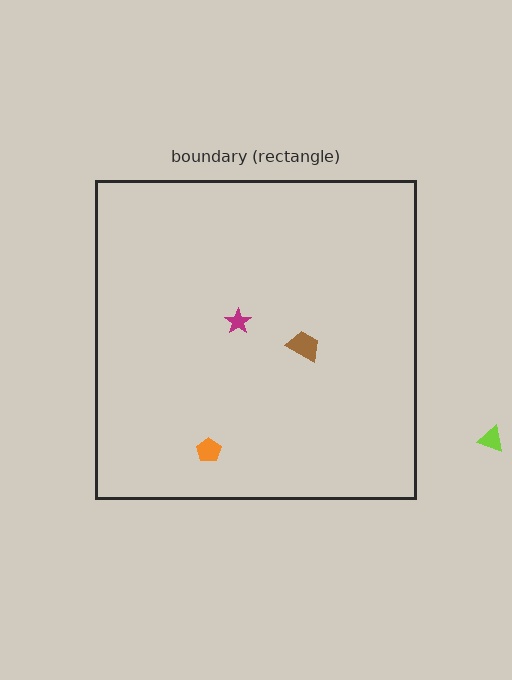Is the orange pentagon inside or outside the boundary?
Inside.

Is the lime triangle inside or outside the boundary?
Outside.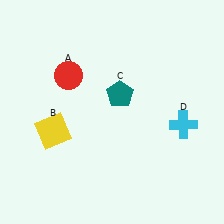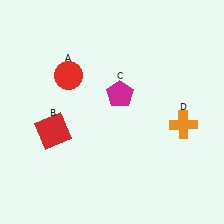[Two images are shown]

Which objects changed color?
B changed from yellow to red. C changed from teal to magenta. D changed from cyan to orange.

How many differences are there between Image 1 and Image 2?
There are 3 differences between the two images.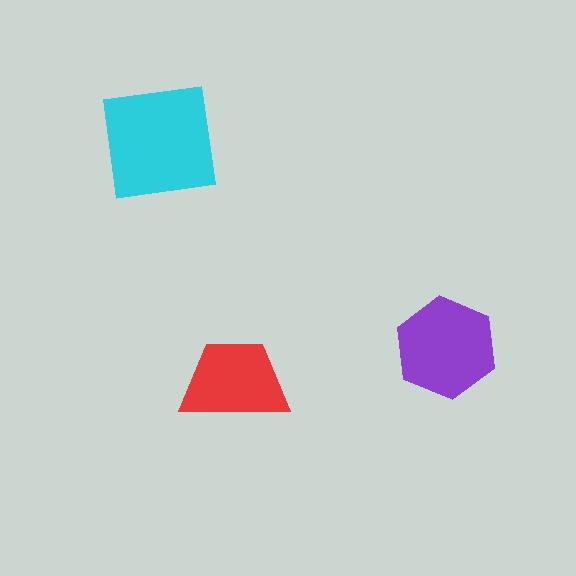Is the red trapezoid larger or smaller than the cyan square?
Smaller.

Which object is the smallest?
The red trapezoid.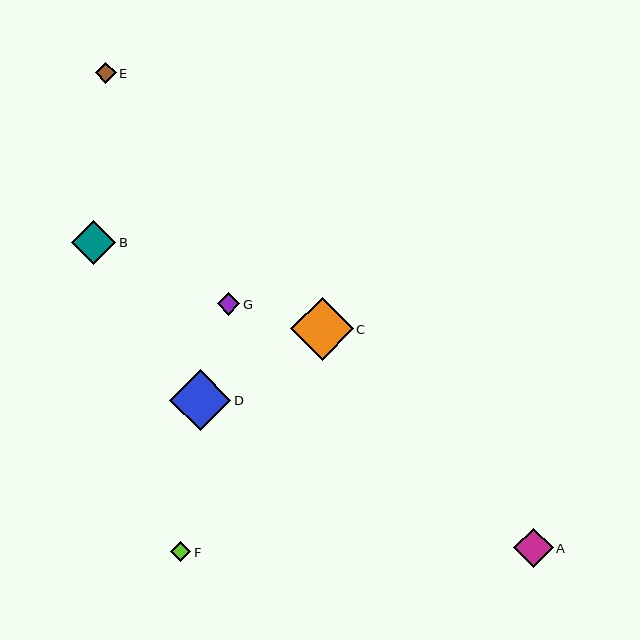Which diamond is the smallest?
Diamond F is the smallest with a size of approximately 20 pixels.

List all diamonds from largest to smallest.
From largest to smallest: C, D, B, A, G, E, F.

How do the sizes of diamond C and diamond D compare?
Diamond C and diamond D are approximately the same size.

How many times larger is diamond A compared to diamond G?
Diamond A is approximately 1.8 times the size of diamond G.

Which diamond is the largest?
Diamond C is the largest with a size of approximately 62 pixels.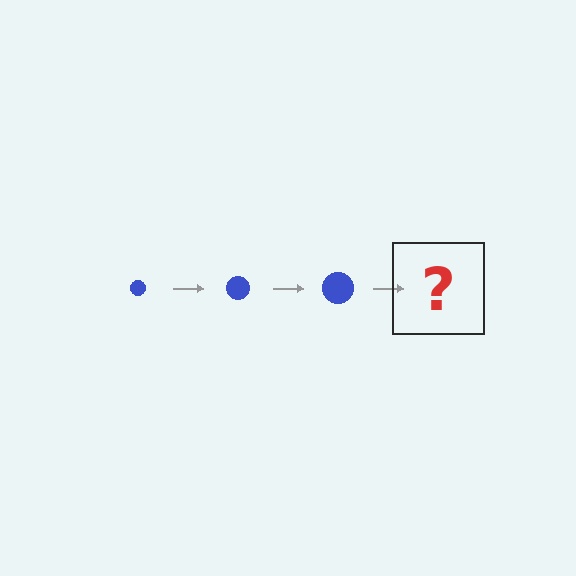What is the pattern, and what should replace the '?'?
The pattern is that the circle gets progressively larger each step. The '?' should be a blue circle, larger than the previous one.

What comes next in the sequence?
The next element should be a blue circle, larger than the previous one.